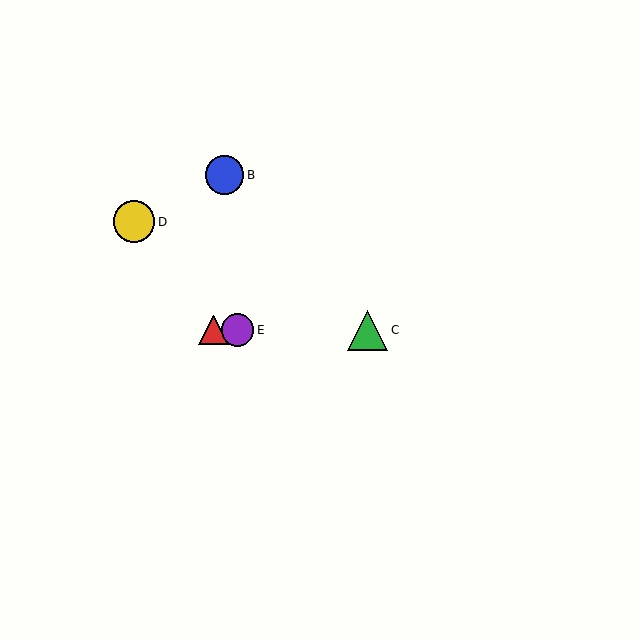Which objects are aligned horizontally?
Objects A, C, E are aligned horizontally.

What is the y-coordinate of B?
Object B is at y≈175.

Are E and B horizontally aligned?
No, E is at y≈330 and B is at y≈175.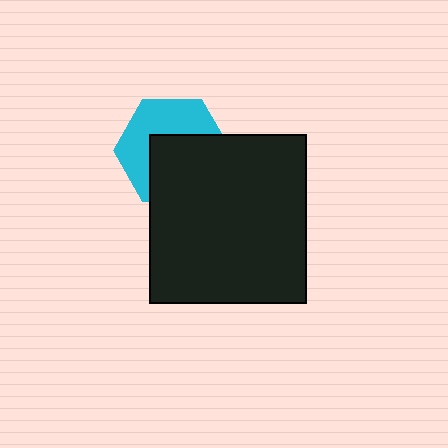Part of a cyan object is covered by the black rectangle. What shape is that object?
It is a hexagon.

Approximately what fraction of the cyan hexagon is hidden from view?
Roughly 52% of the cyan hexagon is hidden behind the black rectangle.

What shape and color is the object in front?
The object in front is a black rectangle.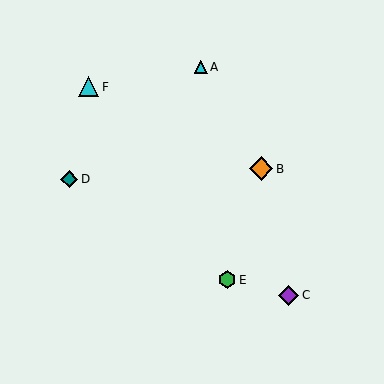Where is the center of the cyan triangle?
The center of the cyan triangle is at (89, 87).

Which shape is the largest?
The orange diamond (labeled B) is the largest.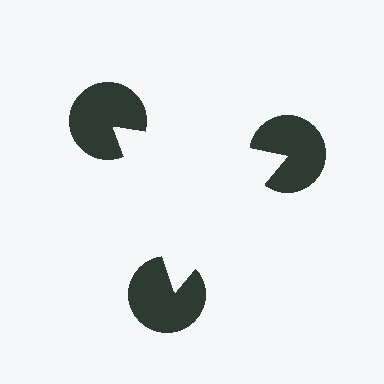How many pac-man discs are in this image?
There are 3 — one at each vertex of the illusory triangle.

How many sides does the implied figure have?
3 sides.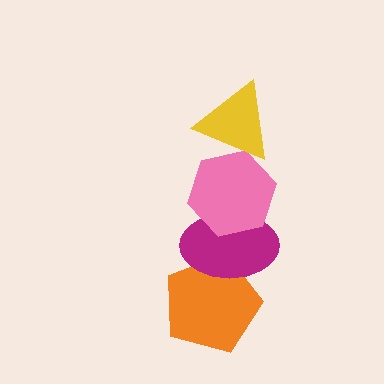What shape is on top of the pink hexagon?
The yellow triangle is on top of the pink hexagon.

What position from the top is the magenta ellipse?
The magenta ellipse is 3rd from the top.